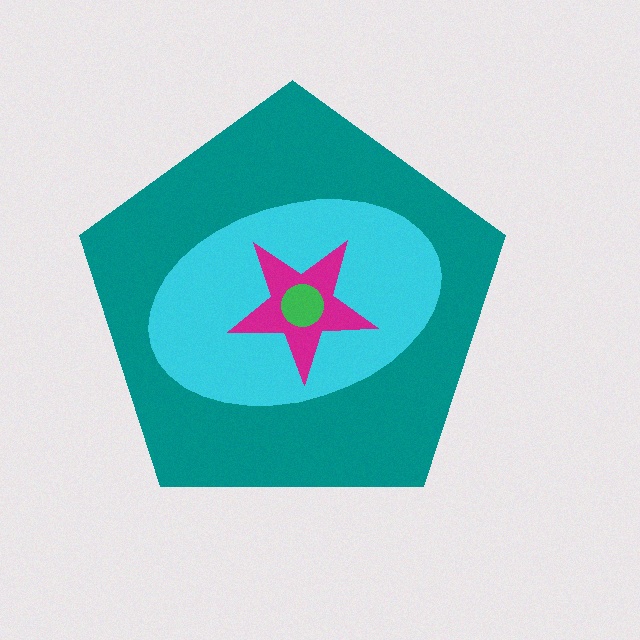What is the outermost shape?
The teal pentagon.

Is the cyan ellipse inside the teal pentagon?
Yes.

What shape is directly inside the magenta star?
The green circle.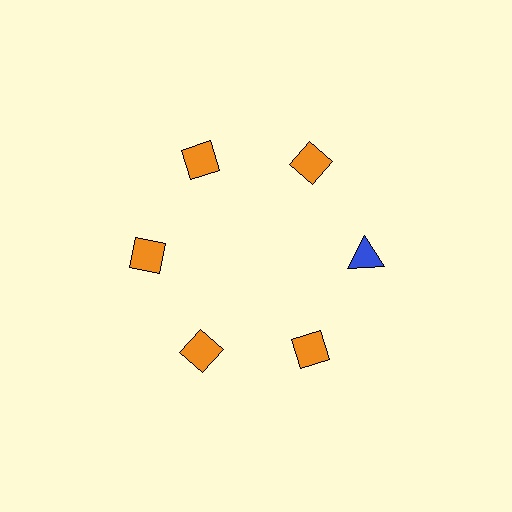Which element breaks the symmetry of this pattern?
The blue triangle at roughly the 3 o'clock position breaks the symmetry. All other shapes are orange diamonds.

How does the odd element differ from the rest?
It differs in both color (blue instead of orange) and shape (triangle instead of diamond).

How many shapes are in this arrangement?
There are 6 shapes arranged in a ring pattern.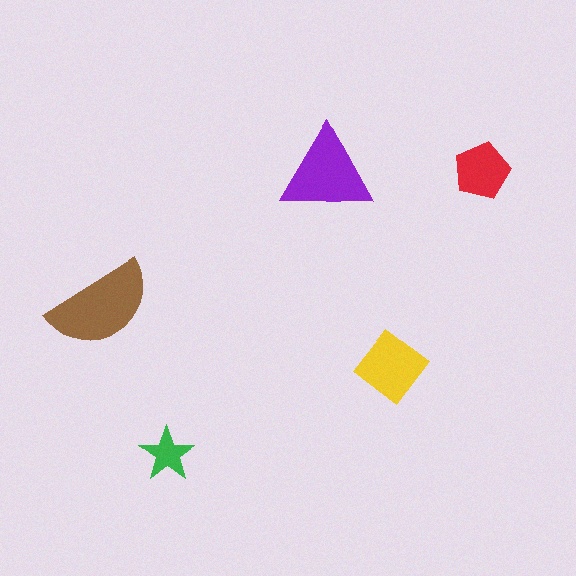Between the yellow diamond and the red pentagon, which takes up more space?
The yellow diamond.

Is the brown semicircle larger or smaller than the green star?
Larger.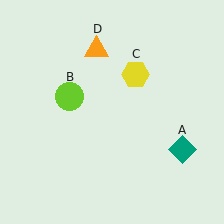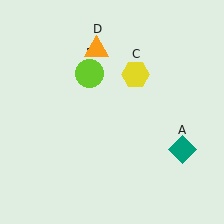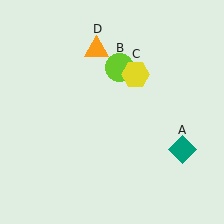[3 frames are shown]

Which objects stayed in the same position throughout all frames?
Teal diamond (object A) and yellow hexagon (object C) and orange triangle (object D) remained stationary.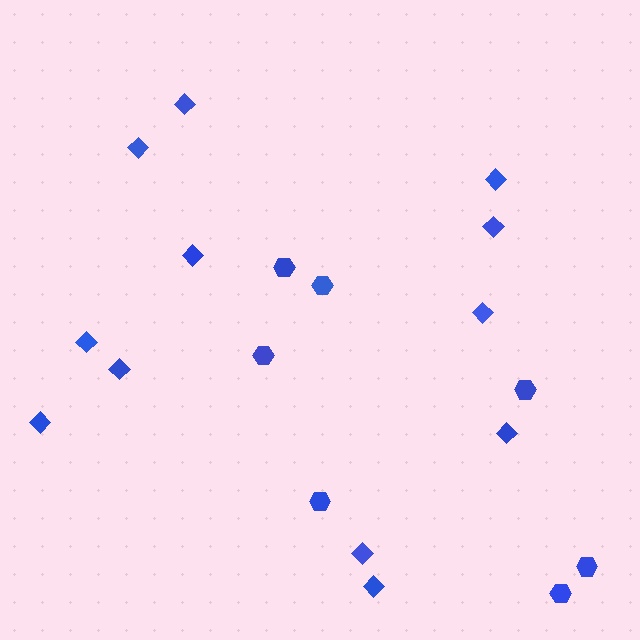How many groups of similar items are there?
There are 2 groups: one group of diamonds (12) and one group of hexagons (7).